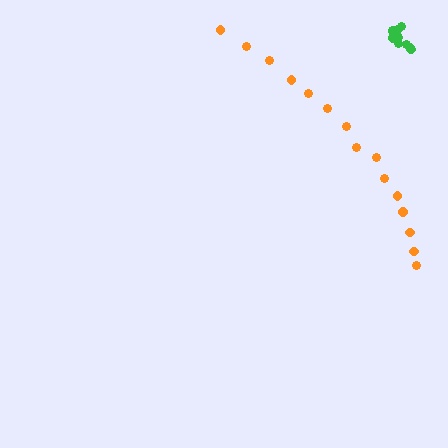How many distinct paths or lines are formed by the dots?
There are 2 distinct paths.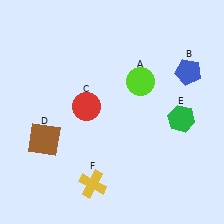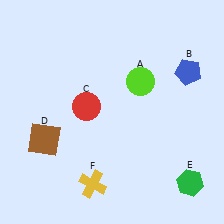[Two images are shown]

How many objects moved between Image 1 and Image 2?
1 object moved between the two images.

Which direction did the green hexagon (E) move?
The green hexagon (E) moved down.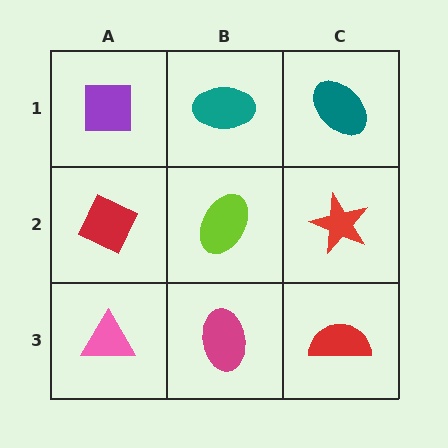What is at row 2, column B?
A lime ellipse.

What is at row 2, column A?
A red diamond.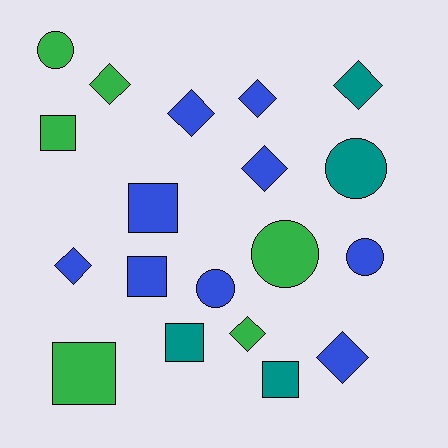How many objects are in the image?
There are 19 objects.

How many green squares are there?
There are 2 green squares.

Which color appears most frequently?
Blue, with 9 objects.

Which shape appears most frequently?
Diamond, with 8 objects.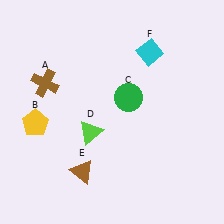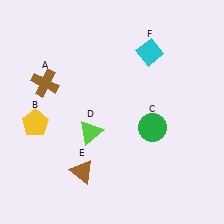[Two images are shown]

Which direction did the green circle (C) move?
The green circle (C) moved down.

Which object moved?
The green circle (C) moved down.